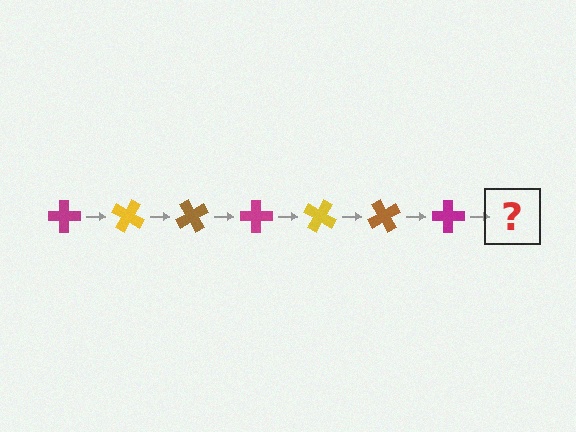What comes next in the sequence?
The next element should be a yellow cross, rotated 210 degrees from the start.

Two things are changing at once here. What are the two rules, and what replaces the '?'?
The two rules are that it rotates 30 degrees each step and the color cycles through magenta, yellow, and brown. The '?' should be a yellow cross, rotated 210 degrees from the start.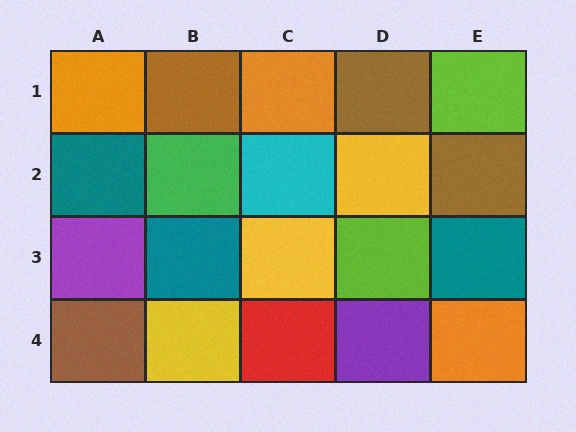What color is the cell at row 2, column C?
Cyan.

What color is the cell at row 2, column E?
Brown.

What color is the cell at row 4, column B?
Yellow.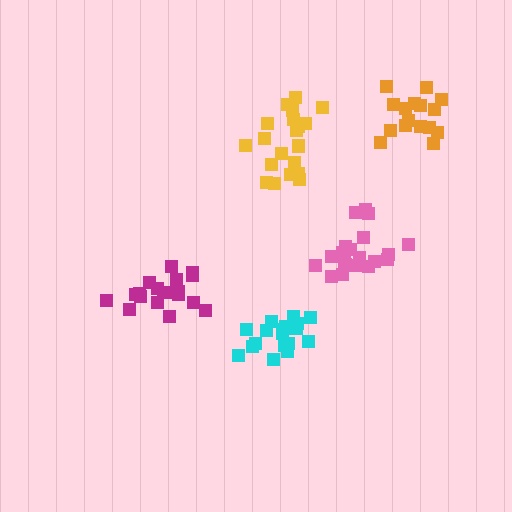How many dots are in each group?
Group 1: 16 dots, Group 2: 20 dots, Group 3: 19 dots, Group 4: 19 dots, Group 5: 20 dots (94 total).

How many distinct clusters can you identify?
There are 5 distinct clusters.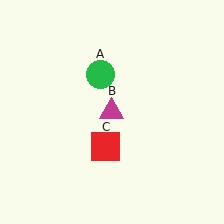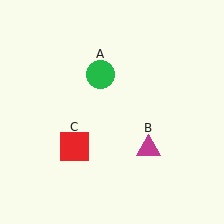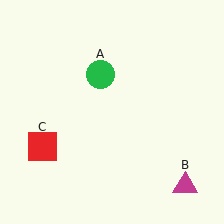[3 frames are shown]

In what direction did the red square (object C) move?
The red square (object C) moved left.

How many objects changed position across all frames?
2 objects changed position: magenta triangle (object B), red square (object C).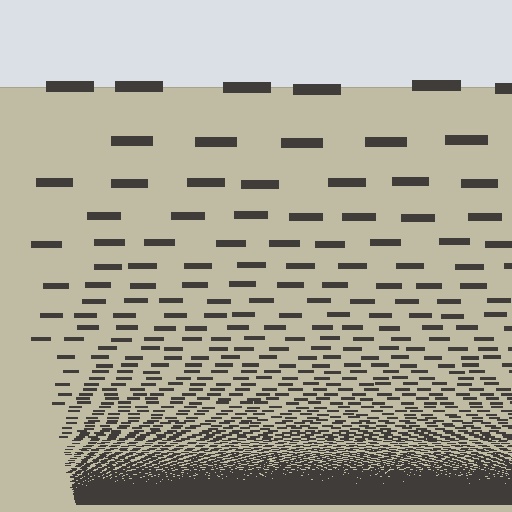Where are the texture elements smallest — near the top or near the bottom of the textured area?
Near the bottom.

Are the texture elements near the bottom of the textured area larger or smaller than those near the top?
Smaller. The gradient is inverted — elements near the bottom are smaller and denser.